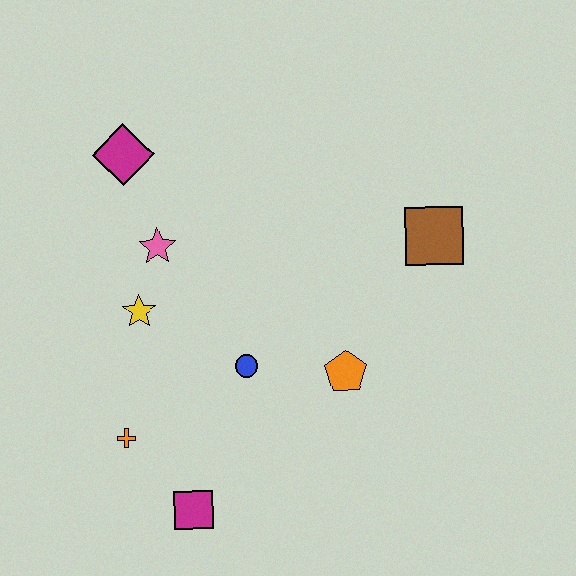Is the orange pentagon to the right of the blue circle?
Yes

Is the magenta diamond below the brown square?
No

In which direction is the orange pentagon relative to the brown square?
The orange pentagon is below the brown square.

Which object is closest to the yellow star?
The pink star is closest to the yellow star.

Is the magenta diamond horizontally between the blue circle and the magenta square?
No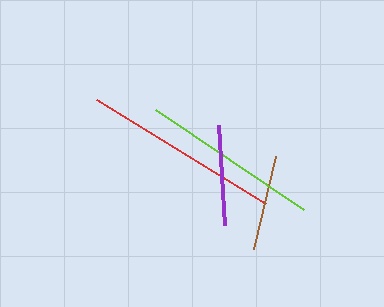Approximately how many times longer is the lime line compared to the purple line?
The lime line is approximately 1.8 times the length of the purple line.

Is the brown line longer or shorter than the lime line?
The lime line is longer than the brown line.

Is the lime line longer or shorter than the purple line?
The lime line is longer than the purple line.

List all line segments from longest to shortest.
From longest to shortest: red, lime, purple, brown.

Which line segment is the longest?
The red line is the longest at approximately 199 pixels.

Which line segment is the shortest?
The brown line is the shortest at approximately 96 pixels.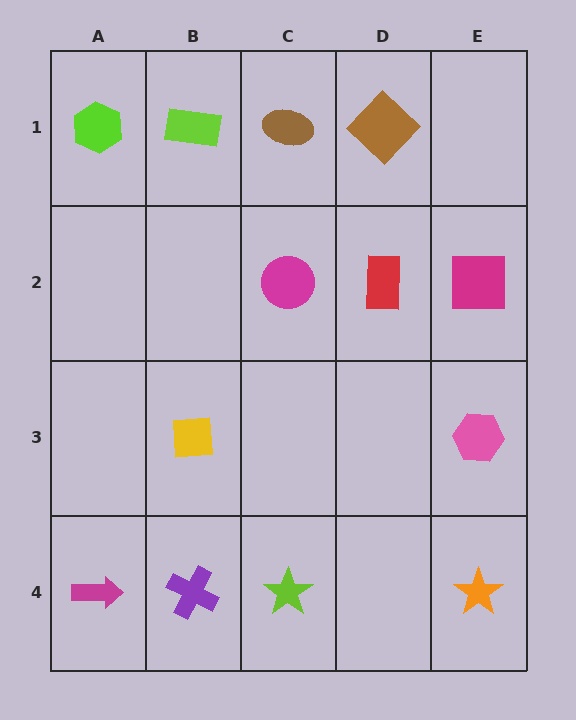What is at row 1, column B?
A lime rectangle.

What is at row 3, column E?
A pink hexagon.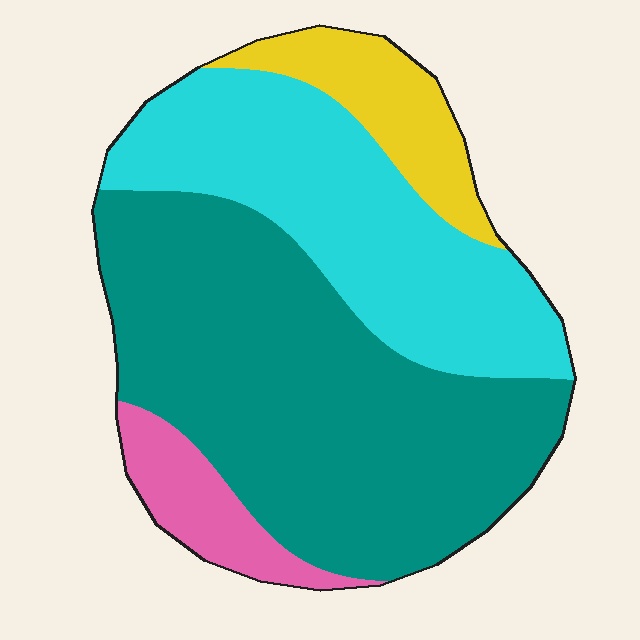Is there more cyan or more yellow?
Cyan.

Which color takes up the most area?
Teal, at roughly 50%.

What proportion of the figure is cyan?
Cyan covers 31% of the figure.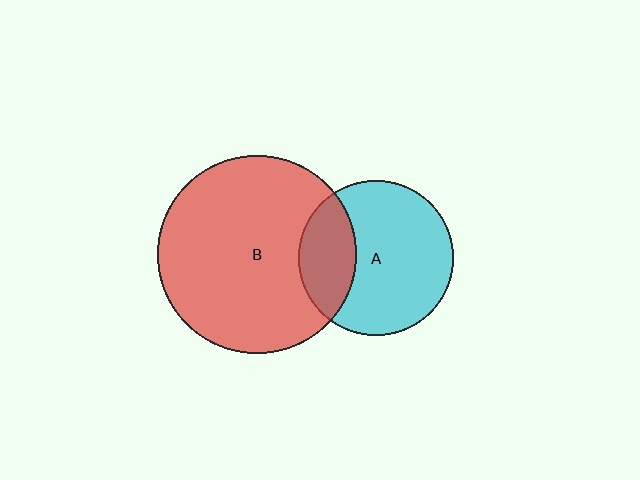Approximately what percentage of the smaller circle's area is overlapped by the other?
Approximately 25%.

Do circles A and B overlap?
Yes.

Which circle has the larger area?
Circle B (red).